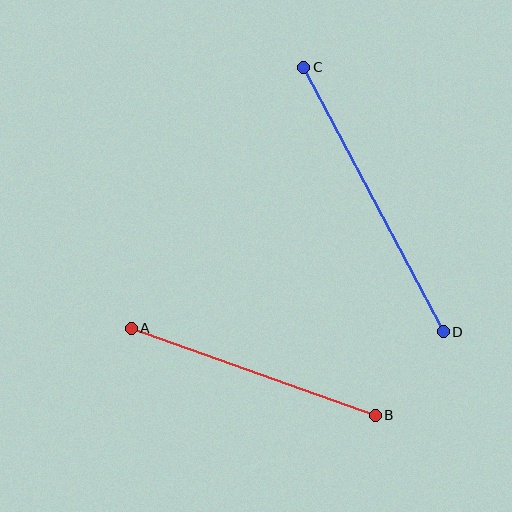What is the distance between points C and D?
The distance is approximately 299 pixels.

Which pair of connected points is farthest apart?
Points C and D are farthest apart.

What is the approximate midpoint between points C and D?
The midpoint is at approximately (374, 200) pixels.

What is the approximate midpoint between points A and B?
The midpoint is at approximately (253, 372) pixels.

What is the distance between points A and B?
The distance is approximately 259 pixels.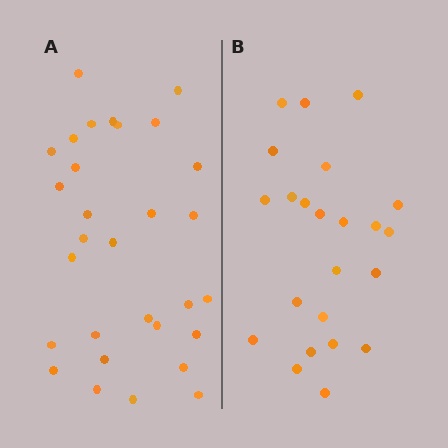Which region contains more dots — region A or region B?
Region A (the left region) has more dots.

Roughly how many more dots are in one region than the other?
Region A has roughly 8 or so more dots than region B.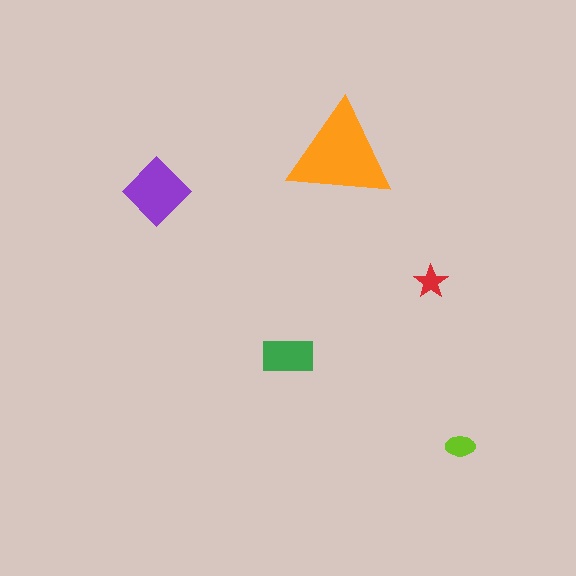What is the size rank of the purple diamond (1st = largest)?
2nd.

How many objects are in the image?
There are 5 objects in the image.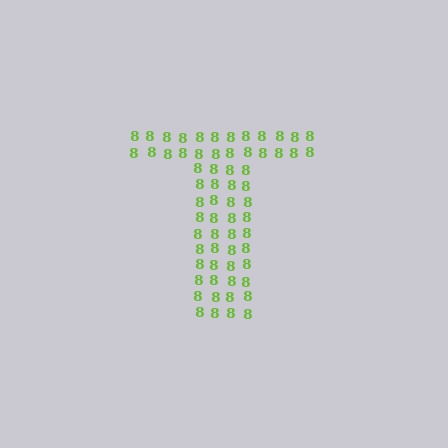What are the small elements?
The small elements are digit 8's.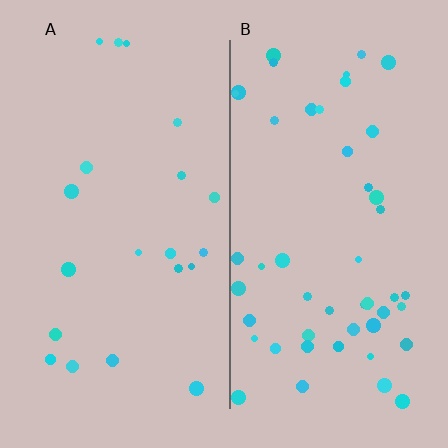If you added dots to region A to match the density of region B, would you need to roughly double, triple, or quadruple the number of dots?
Approximately double.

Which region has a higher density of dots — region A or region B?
B (the right).